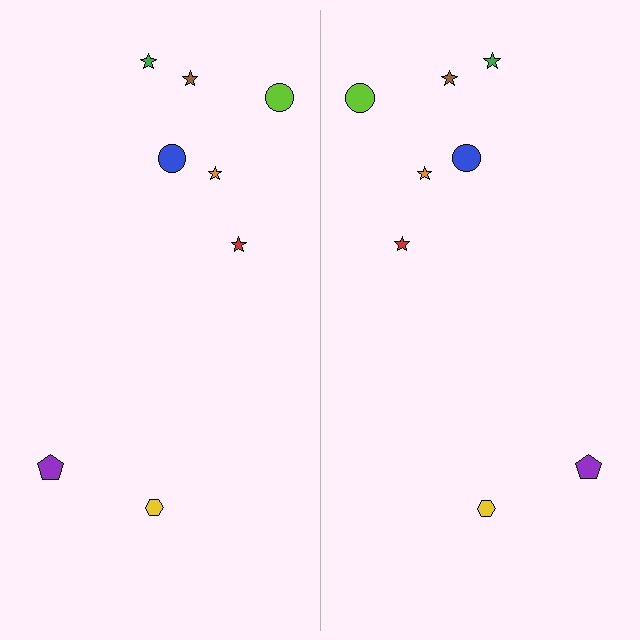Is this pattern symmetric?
Yes, this pattern has bilateral (reflection) symmetry.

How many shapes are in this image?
There are 16 shapes in this image.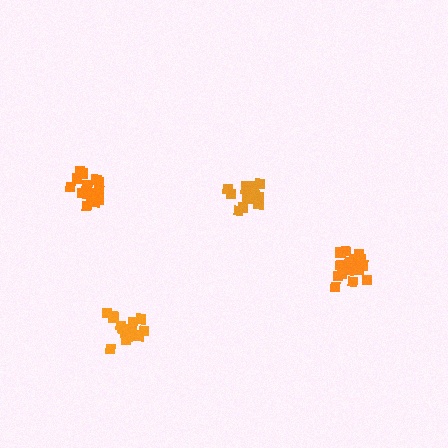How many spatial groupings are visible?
There are 4 spatial groupings.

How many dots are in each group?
Group 1: 15 dots, Group 2: 18 dots, Group 3: 16 dots, Group 4: 20 dots (69 total).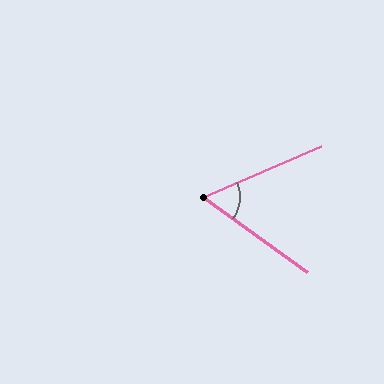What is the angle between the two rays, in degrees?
Approximately 59 degrees.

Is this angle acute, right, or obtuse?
It is acute.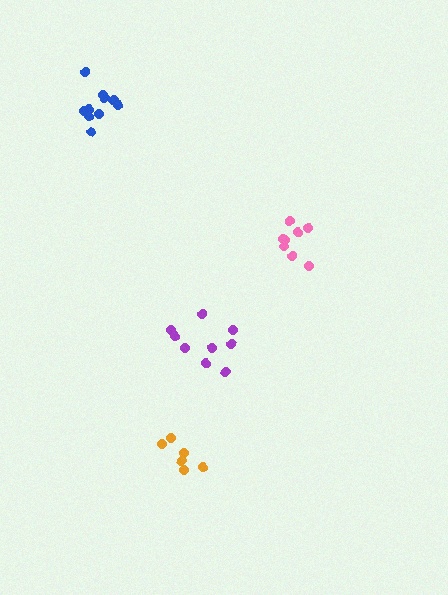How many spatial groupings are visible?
There are 4 spatial groupings.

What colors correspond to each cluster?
The clusters are colored: blue, pink, purple, orange.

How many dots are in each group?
Group 1: 10 dots, Group 2: 8 dots, Group 3: 9 dots, Group 4: 6 dots (33 total).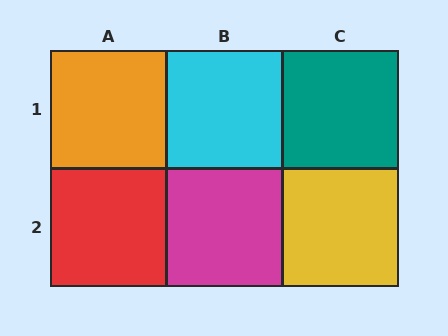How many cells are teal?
1 cell is teal.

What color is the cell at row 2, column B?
Magenta.